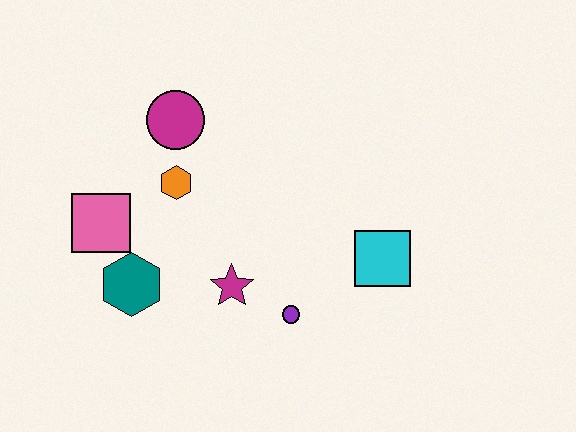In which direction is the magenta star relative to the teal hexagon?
The magenta star is to the right of the teal hexagon.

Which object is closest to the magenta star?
The purple circle is closest to the magenta star.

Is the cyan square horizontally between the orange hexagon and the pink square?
No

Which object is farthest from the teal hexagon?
The cyan square is farthest from the teal hexagon.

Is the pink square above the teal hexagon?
Yes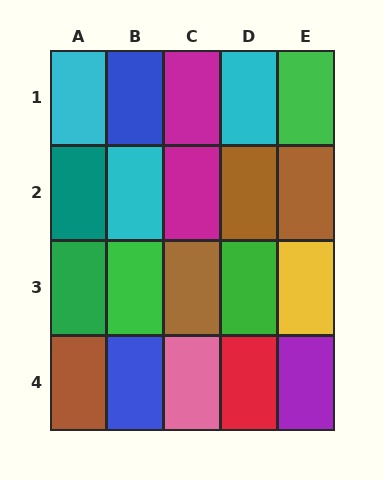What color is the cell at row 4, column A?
Brown.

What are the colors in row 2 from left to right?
Teal, cyan, magenta, brown, brown.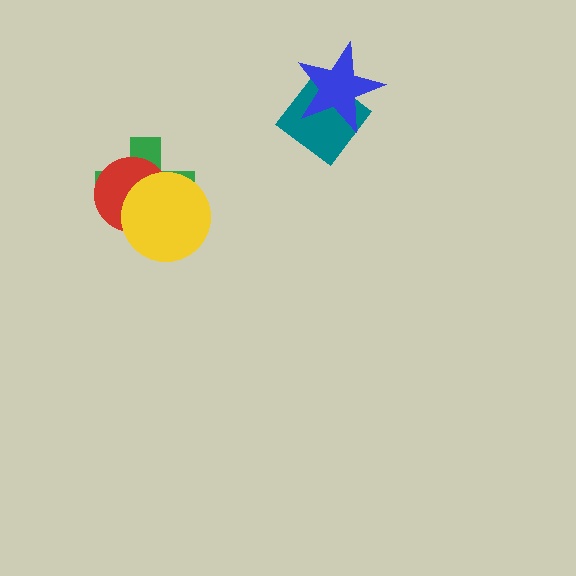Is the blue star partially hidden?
No, no other shape covers it.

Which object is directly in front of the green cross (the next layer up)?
The red circle is directly in front of the green cross.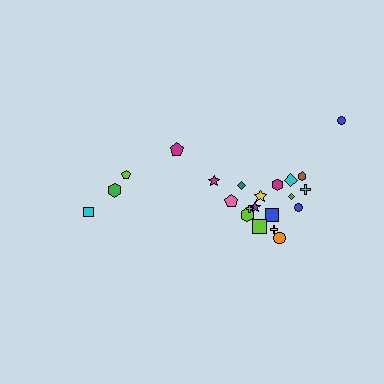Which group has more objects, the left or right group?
The right group.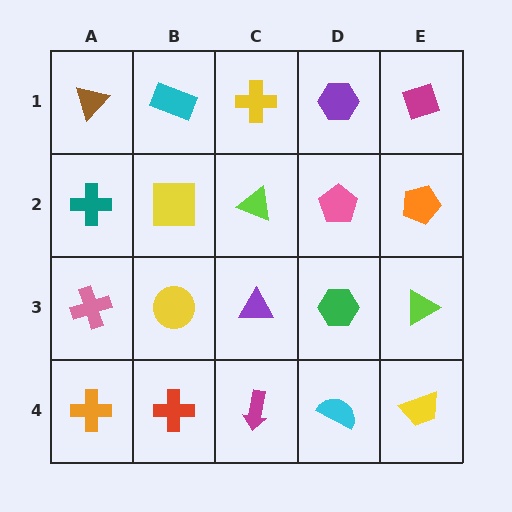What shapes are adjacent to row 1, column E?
An orange pentagon (row 2, column E), a purple hexagon (row 1, column D).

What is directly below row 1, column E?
An orange pentagon.